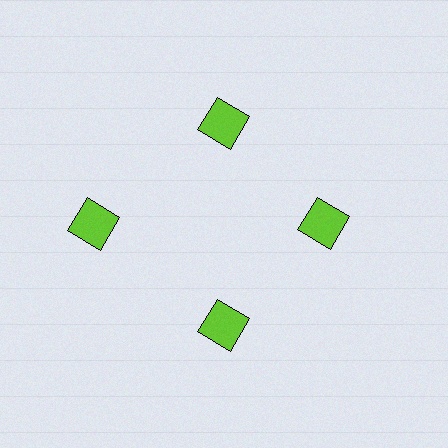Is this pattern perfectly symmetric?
No. The 4 lime squares are arranged in a ring, but one element near the 9 o'clock position is pushed outward from the center, breaking the 4-fold rotational symmetry.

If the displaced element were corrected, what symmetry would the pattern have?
It would have 4-fold rotational symmetry — the pattern would map onto itself every 90 degrees.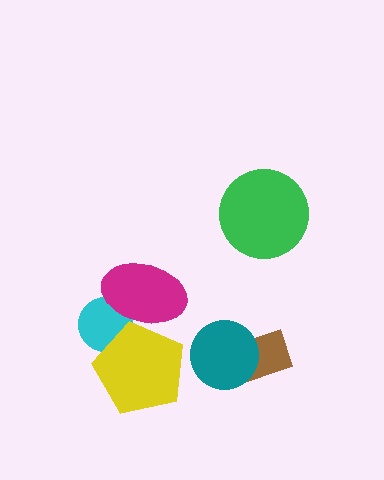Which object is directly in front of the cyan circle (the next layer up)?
The yellow pentagon is directly in front of the cyan circle.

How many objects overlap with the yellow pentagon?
2 objects overlap with the yellow pentagon.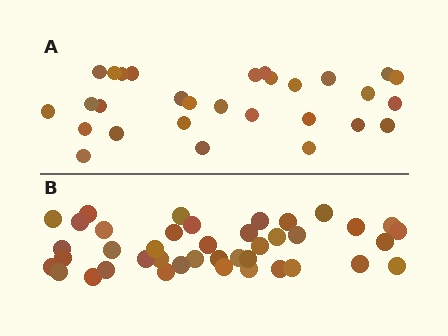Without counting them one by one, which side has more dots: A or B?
Region B (the bottom region) has more dots.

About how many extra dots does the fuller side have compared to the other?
Region B has roughly 12 or so more dots than region A.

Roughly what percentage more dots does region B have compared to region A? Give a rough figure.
About 40% more.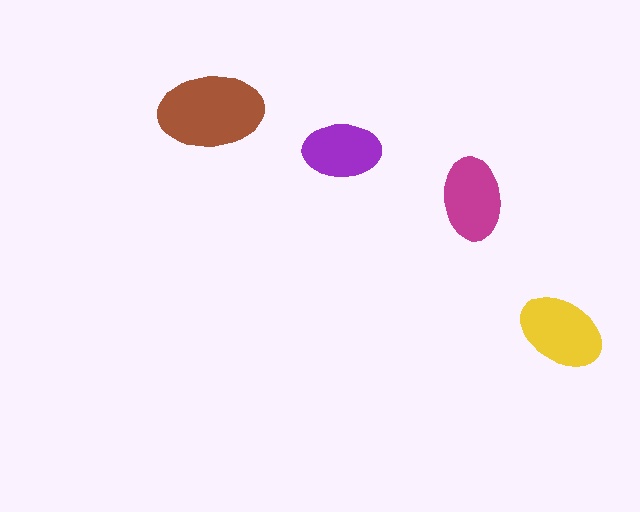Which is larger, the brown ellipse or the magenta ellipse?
The brown one.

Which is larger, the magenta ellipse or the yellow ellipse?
The yellow one.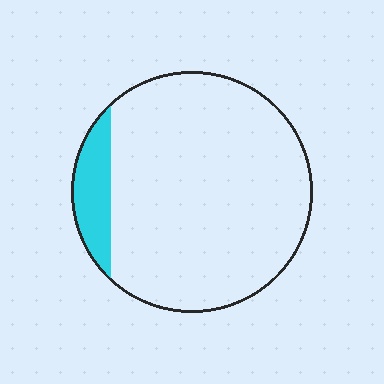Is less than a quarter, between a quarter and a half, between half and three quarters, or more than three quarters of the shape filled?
Less than a quarter.